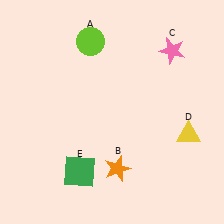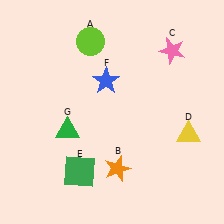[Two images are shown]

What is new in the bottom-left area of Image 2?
A green triangle (G) was added in the bottom-left area of Image 2.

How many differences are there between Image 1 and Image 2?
There are 2 differences between the two images.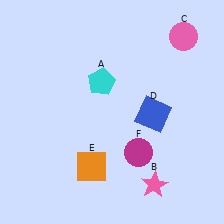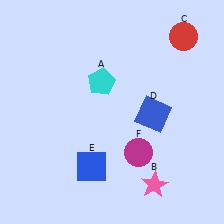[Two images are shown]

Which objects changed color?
C changed from pink to red. E changed from orange to blue.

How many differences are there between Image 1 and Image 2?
There are 2 differences between the two images.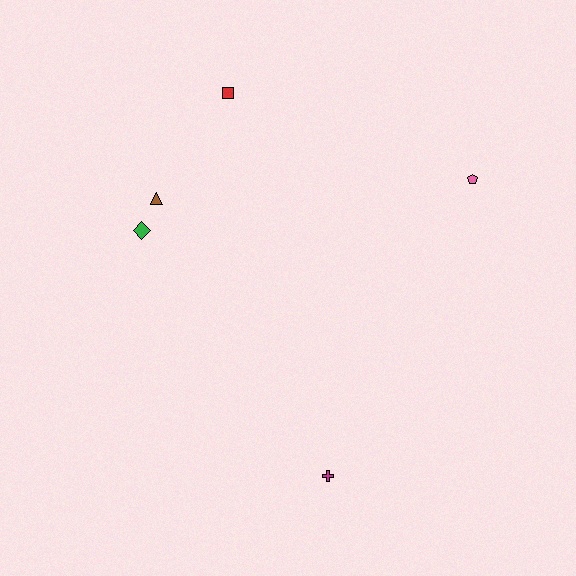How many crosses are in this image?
There is 1 cross.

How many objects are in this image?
There are 5 objects.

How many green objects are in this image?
There is 1 green object.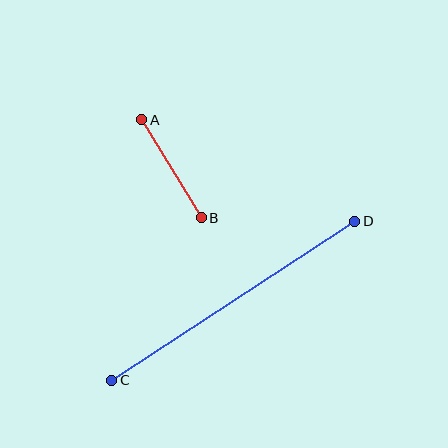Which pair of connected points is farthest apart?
Points C and D are farthest apart.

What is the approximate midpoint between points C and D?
The midpoint is at approximately (233, 301) pixels.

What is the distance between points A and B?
The distance is approximately 114 pixels.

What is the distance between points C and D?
The distance is approximately 291 pixels.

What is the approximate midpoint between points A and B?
The midpoint is at approximately (172, 169) pixels.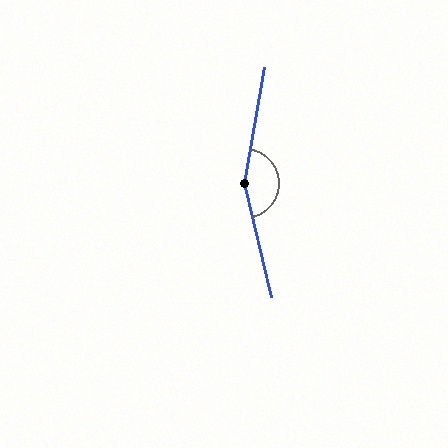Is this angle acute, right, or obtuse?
It is obtuse.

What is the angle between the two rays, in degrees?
Approximately 157 degrees.